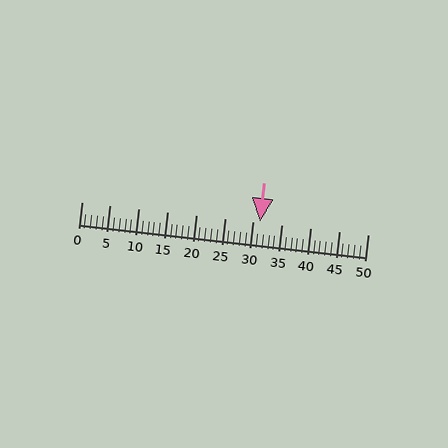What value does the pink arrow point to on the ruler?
The pink arrow points to approximately 31.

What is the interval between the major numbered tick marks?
The major tick marks are spaced 5 units apart.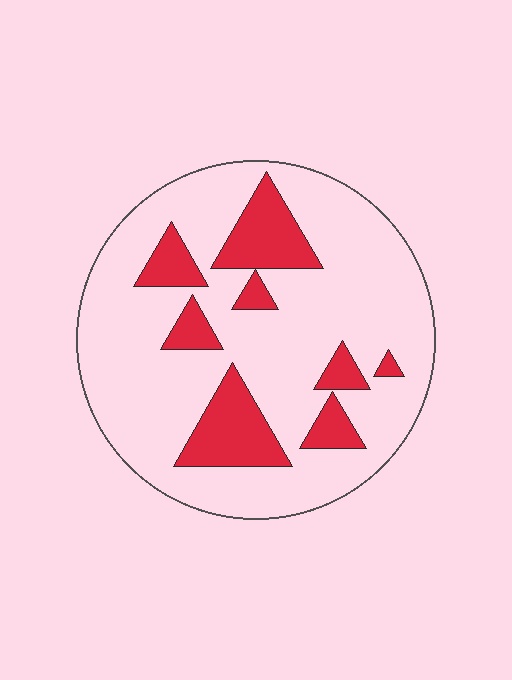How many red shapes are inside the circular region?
8.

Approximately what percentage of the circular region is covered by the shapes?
Approximately 20%.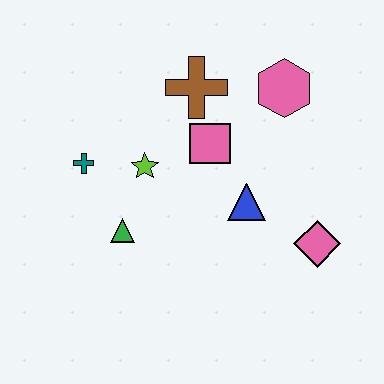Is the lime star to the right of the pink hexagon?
No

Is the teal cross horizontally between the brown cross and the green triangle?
No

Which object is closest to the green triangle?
The lime star is closest to the green triangle.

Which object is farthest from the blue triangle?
The teal cross is farthest from the blue triangle.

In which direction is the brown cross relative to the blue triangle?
The brown cross is above the blue triangle.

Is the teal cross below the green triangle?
No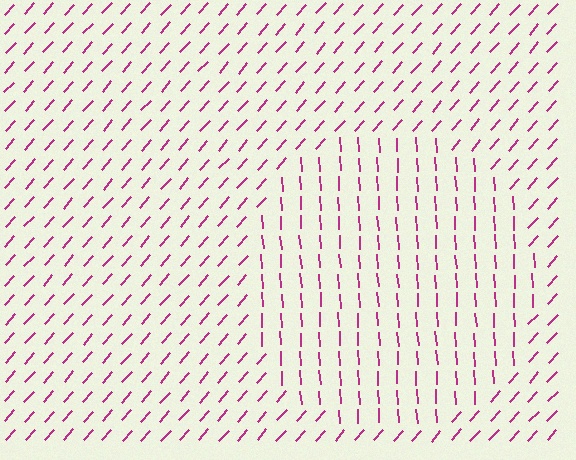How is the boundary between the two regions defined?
The boundary is defined purely by a change in line orientation (approximately 45 degrees difference). All lines are the same color and thickness.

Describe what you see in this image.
The image is filled with small magenta line segments. A circle region in the image has lines oriented differently from the surrounding lines, creating a visible texture boundary.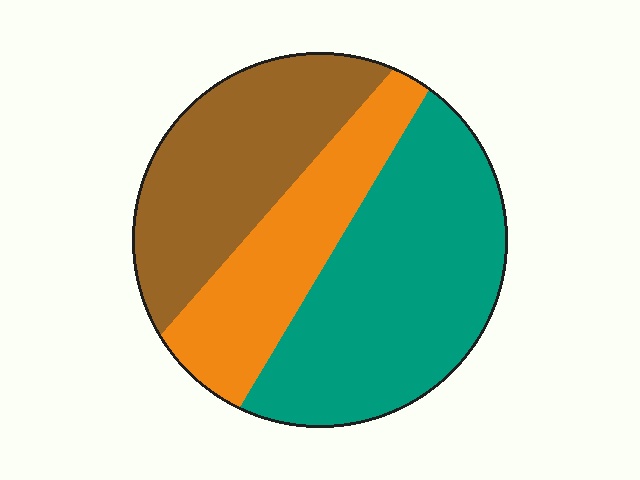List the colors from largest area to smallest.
From largest to smallest: teal, brown, orange.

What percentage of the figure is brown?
Brown takes up between a sixth and a third of the figure.